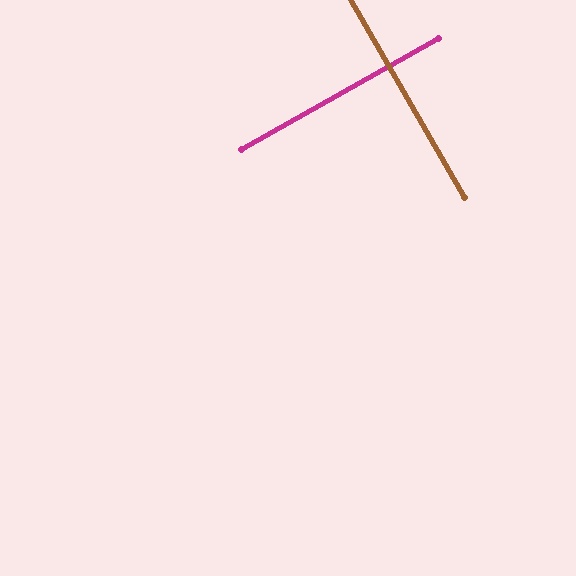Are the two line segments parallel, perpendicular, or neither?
Perpendicular — they meet at approximately 89°.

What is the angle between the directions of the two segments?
Approximately 89 degrees.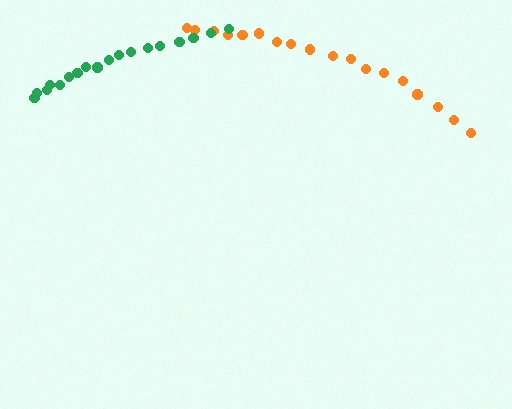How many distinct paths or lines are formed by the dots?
There are 2 distinct paths.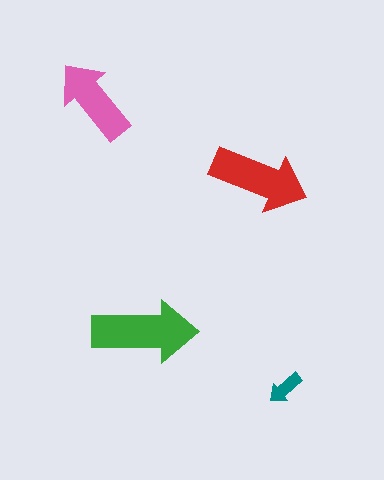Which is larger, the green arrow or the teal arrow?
The green one.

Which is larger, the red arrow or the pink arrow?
The red one.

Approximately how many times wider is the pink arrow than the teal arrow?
About 2.5 times wider.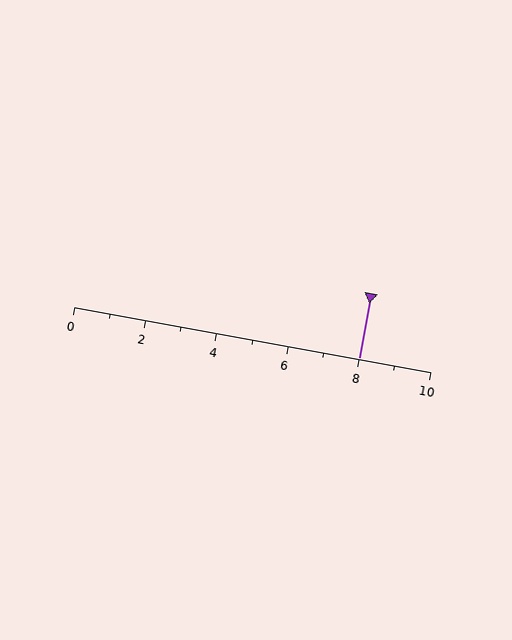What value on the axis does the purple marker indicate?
The marker indicates approximately 8.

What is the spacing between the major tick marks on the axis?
The major ticks are spaced 2 apart.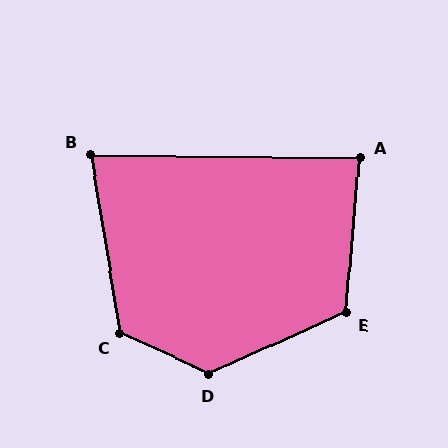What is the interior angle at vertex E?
Approximately 119 degrees (obtuse).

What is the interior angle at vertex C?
Approximately 124 degrees (obtuse).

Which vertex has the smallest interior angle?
B, at approximately 80 degrees.